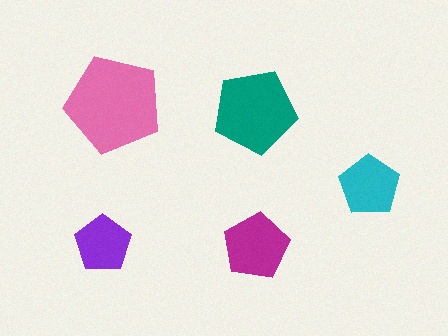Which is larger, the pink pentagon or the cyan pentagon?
The pink one.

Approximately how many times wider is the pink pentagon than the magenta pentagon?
About 1.5 times wider.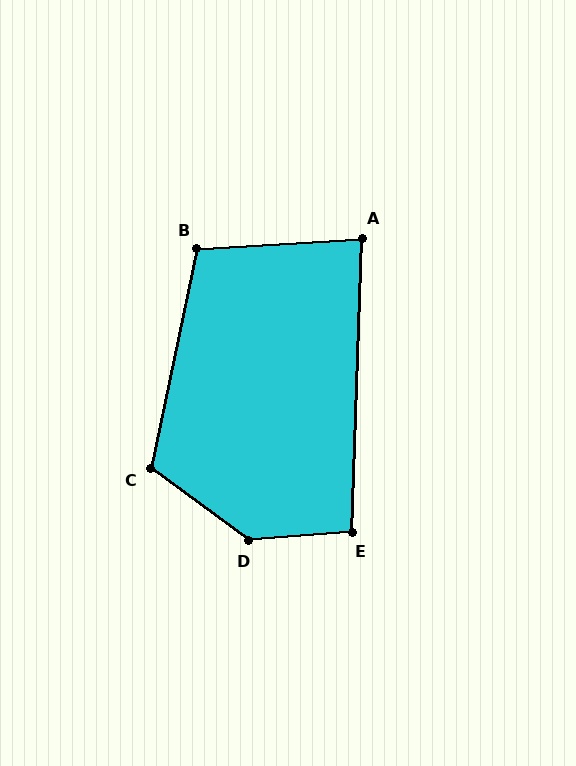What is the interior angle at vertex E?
Approximately 97 degrees (obtuse).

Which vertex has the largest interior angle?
D, at approximately 139 degrees.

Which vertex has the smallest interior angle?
A, at approximately 84 degrees.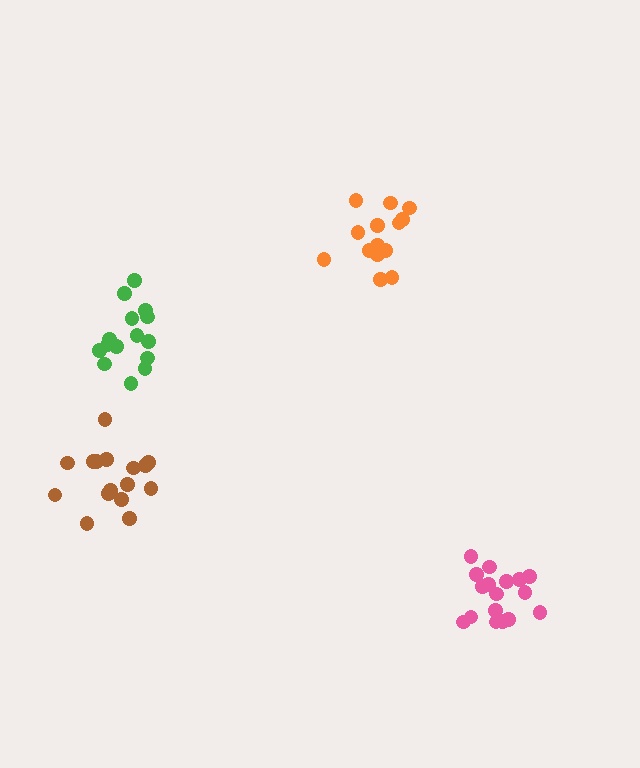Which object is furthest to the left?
The green cluster is leftmost.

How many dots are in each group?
Group 1: 17 dots, Group 2: 15 dots, Group 3: 16 dots, Group 4: 16 dots (64 total).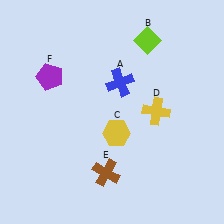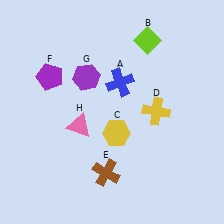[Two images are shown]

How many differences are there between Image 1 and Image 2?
There are 2 differences between the two images.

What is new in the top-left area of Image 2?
A purple hexagon (G) was added in the top-left area of Image 2.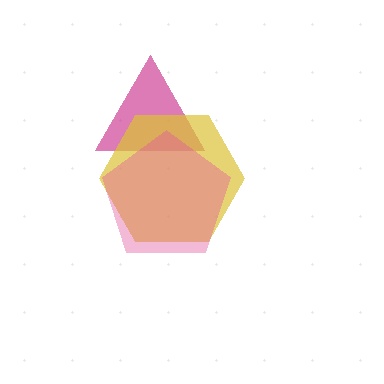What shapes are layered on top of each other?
The layered shapes are: a magenta triangle, a yellow hexagon, a pink pentagon.